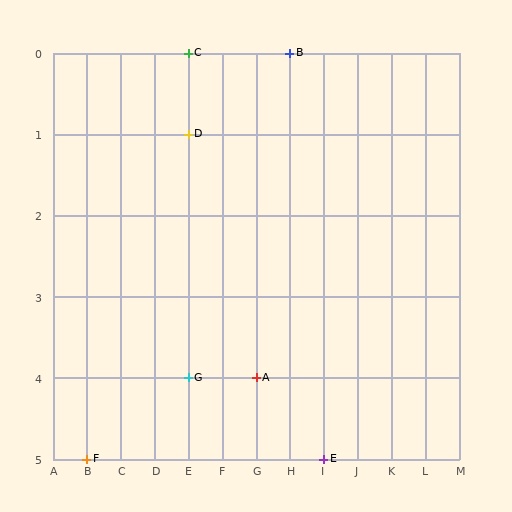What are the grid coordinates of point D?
Point D is at grid coordinates (E, 1).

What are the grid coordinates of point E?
Point E is at grid coordinates (I, 5).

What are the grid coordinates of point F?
Point F is at grid coordinates (B, 5).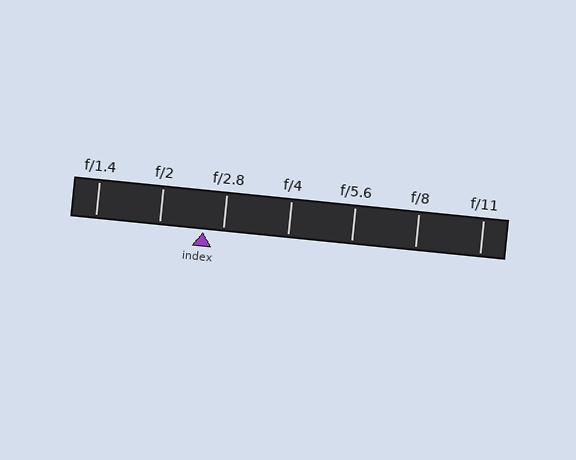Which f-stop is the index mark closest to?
The index mark is closest to f/2.8.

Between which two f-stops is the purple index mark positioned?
The index mark is between f/2 and f/2.8.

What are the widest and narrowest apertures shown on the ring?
The widest aperture shown is f/1.4 and the narrowest is f/11.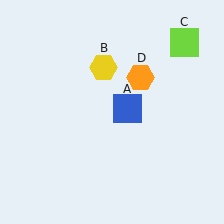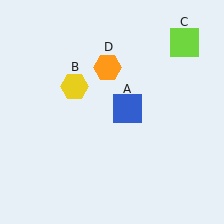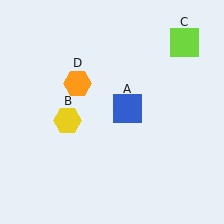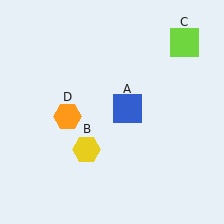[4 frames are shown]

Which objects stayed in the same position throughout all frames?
Blue square (object A) and lime square (object C) remained stationary.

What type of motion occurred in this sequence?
The yellow hexagon (object B), orange hexagon (object D) rotated counterclockwise around the center of the scene.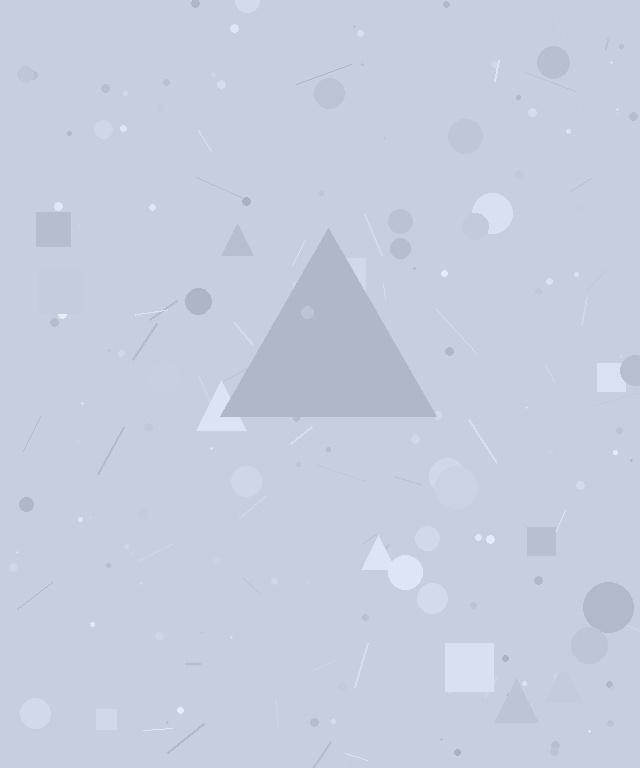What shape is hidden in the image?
A triangle is hidden in the image.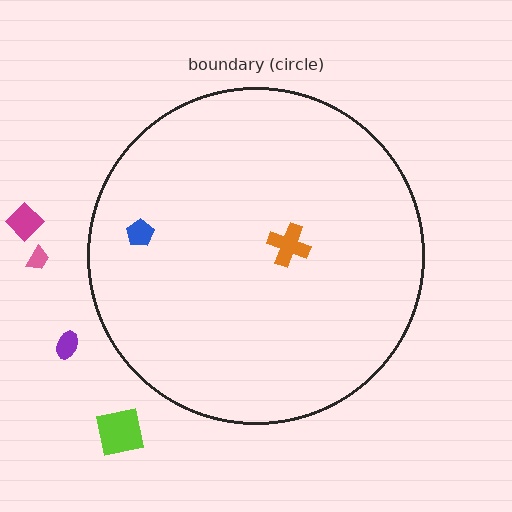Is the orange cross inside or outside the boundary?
Inside.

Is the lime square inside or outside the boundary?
Outside.